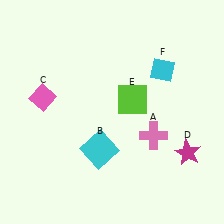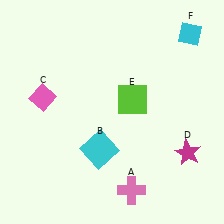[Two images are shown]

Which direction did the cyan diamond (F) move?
The cyan diamond (F) moved up.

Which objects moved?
The objects that moved are: the pink cross (A), the cyan diamond (F).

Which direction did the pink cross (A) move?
The pink cross (A) moved down.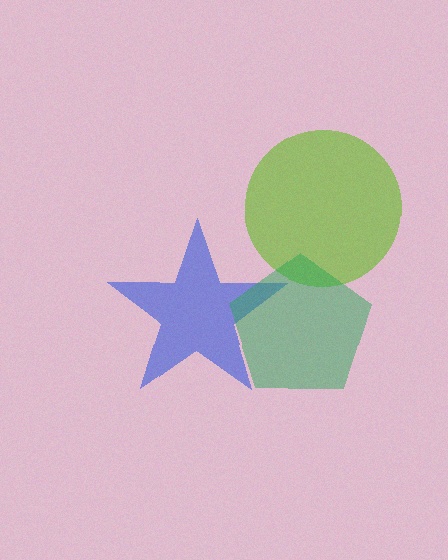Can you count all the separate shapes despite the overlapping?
Yes, there are 3 separate shapes.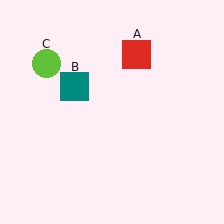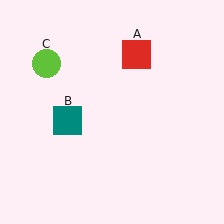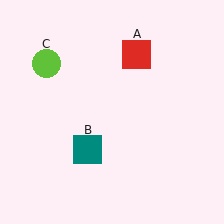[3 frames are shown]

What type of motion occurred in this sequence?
The teal square (object B) rotated counterclockwise around the center of the scene.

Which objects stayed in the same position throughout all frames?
Red square (object A) and lime circle (object C) remained stationary.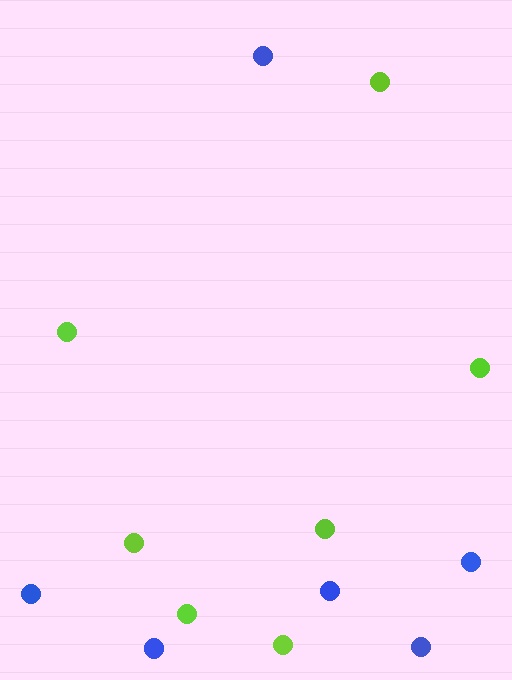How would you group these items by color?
There are 2 groups: one group of lime circles (7) and one group of blue circles (6).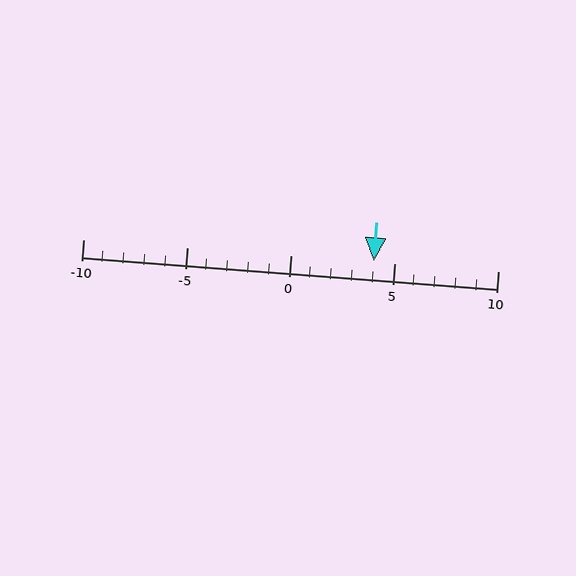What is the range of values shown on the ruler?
The ruler shows values from -10 to 10.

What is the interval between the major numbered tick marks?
The major tick marks are spaced 5 units apart.